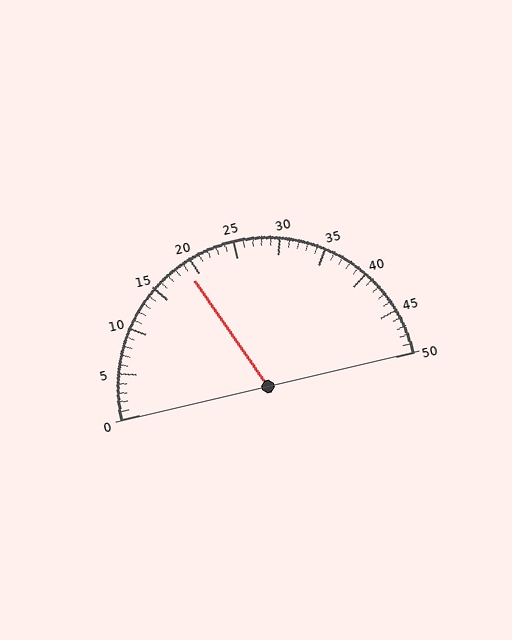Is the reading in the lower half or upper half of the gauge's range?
The reading is in the lower half of the range (0 to 50).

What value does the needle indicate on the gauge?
The needle indicates approximately 19.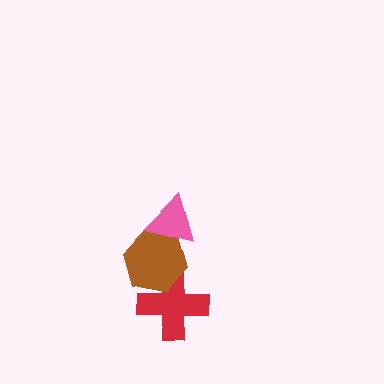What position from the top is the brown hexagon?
The brown hexagon is 2nd from the top.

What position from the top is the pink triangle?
The pink triangle is 1st from the top.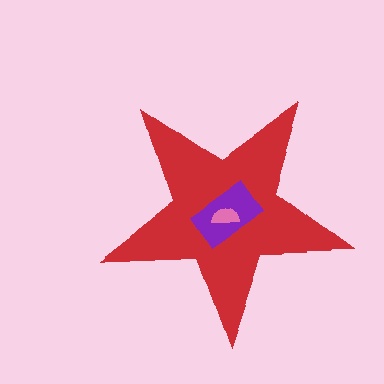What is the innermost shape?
The pink semicircle.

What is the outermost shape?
The red star.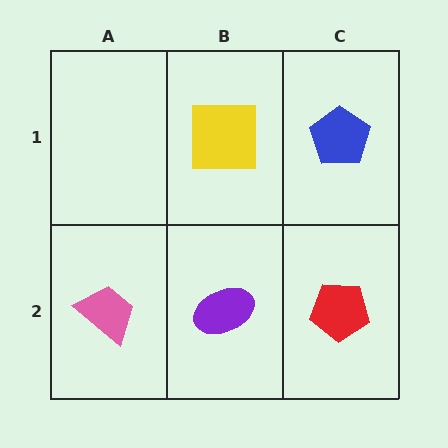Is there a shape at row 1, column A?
No, that cell is empty.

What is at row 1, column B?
A yellow square.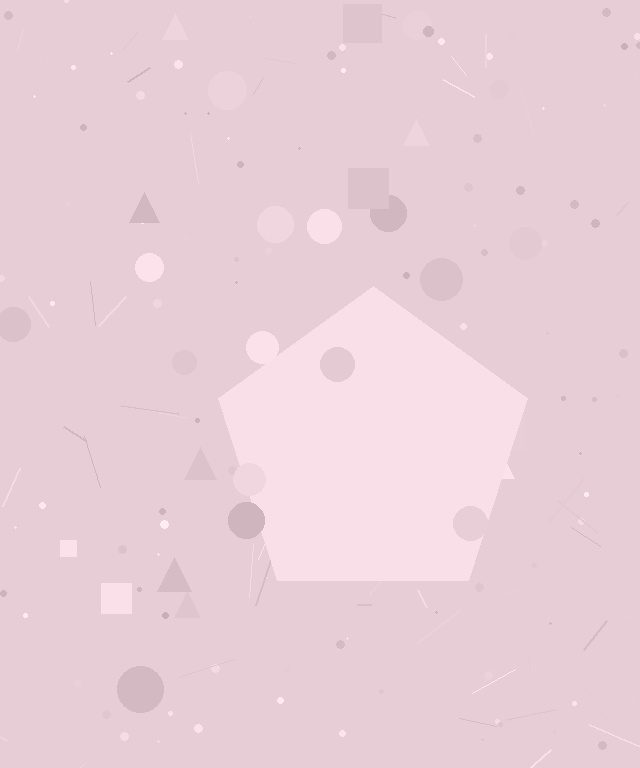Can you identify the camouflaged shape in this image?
The camouflaged shape is a pentagon.